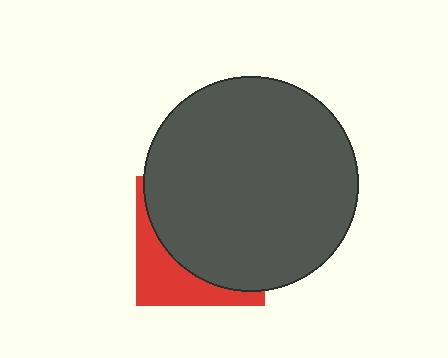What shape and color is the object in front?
The object in front is a dark gray circle.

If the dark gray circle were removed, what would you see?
You would see the complete red square.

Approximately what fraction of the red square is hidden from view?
Roughly 69% of the red square is hidden behind the dark gray circle.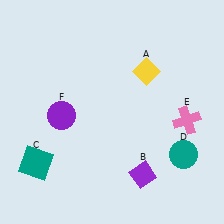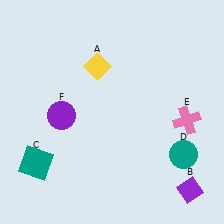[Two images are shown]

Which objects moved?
The objects that moved are: the yellow diamond (A), the purple diamond (B).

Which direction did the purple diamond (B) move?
The purple diamond (B) moved right.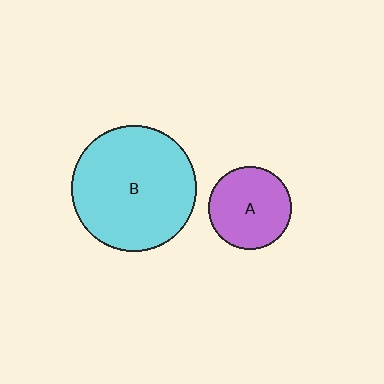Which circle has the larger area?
Circle B (cyan).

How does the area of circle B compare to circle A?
Approximately 2.3 times.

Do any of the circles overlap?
No, none of the circles overlap.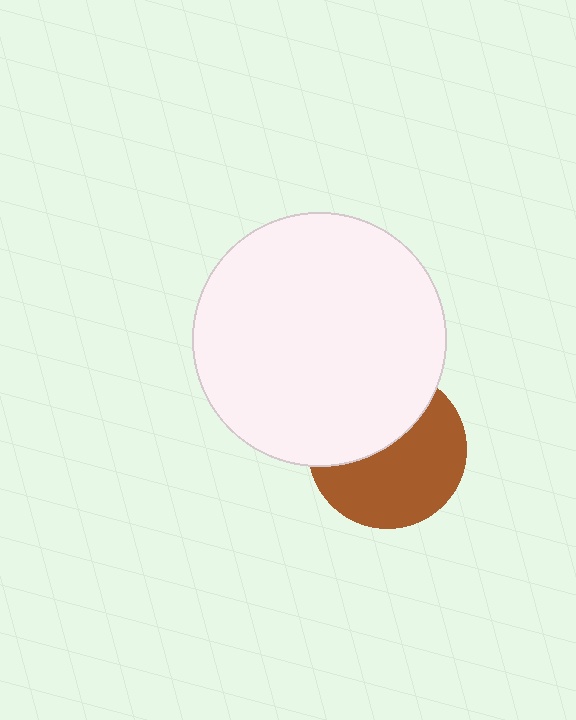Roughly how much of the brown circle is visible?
About half of it is visible (roughly 58%).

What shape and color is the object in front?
The object in front is a white circle.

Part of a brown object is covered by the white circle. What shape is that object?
It is a circle.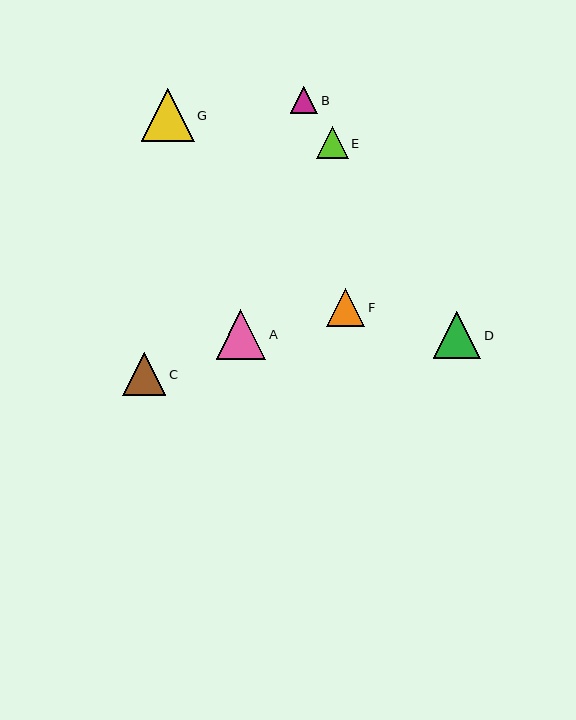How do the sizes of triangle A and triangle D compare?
Triangle A and triangle D are approximately the same size.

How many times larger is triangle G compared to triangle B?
Triangle G is approximately 1.9 times the size of triangle B.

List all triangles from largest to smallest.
From largest to smallest: G, A, D, C, F, E, B.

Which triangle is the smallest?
Triangle B is the smallest with a size of approximately 27 pixels.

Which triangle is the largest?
Triangle G is the largest with a size of approximately 53 pixels.